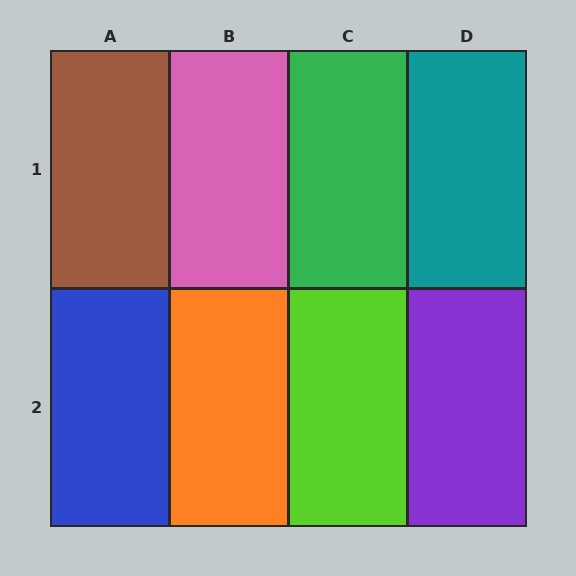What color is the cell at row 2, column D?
Purple.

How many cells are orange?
1 cell is orange.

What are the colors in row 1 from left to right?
Brown, pink, green, teal.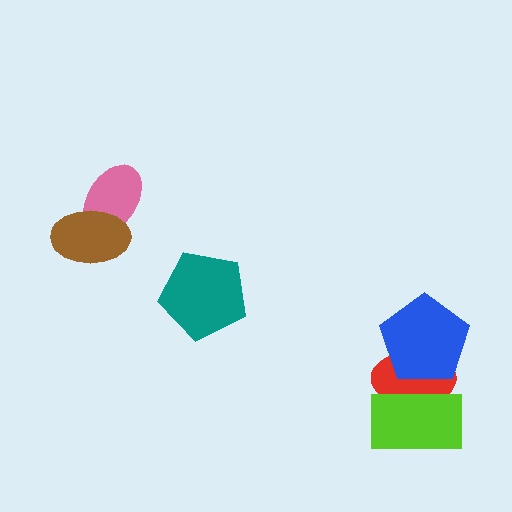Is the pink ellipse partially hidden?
Yes, it is partially covered by another shape.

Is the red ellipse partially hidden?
Yes, it is partially covered by another shape.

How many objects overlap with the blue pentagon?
2 objects overlap with the blue pentagon.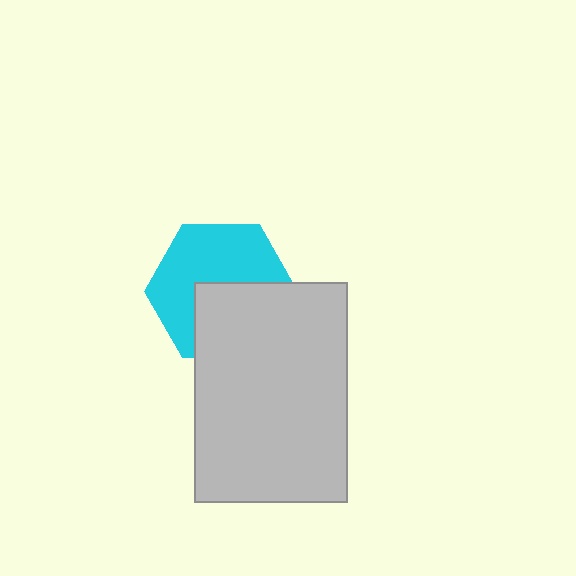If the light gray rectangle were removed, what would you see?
You would see the complete cyan hexagon.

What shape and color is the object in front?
The object in front is a light gray rectangle.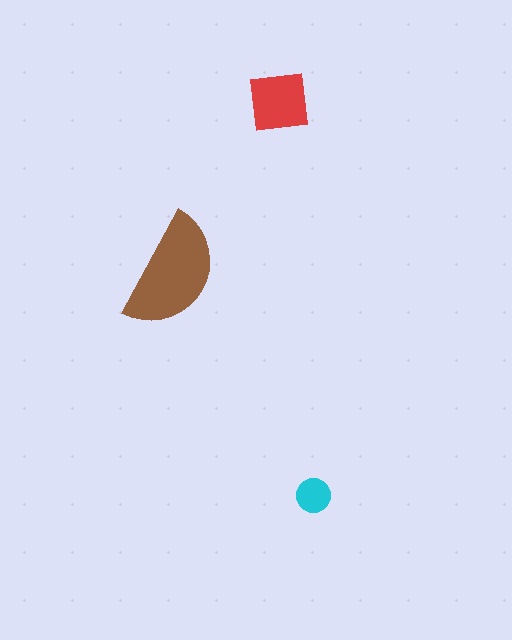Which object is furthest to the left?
The brown semicircle is leftmost.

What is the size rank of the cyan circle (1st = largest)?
3rd.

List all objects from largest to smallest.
The brown semicircle, the red square, the cyan circle.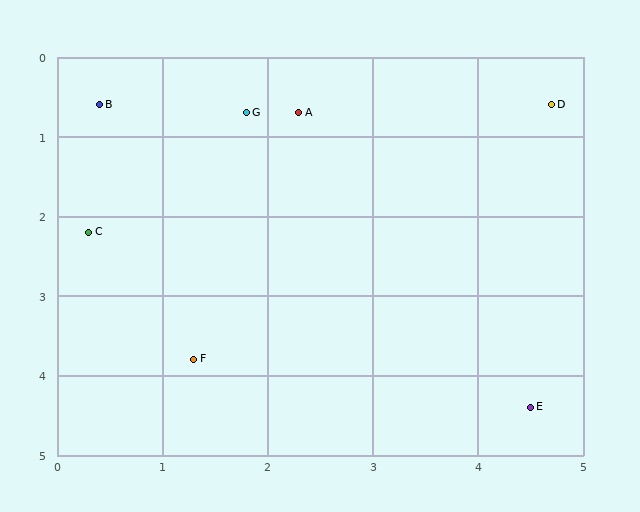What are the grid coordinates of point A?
Point A is at approximately (2.3, 0.7).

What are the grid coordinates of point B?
Point B is at approximately (0.4, 0.6).